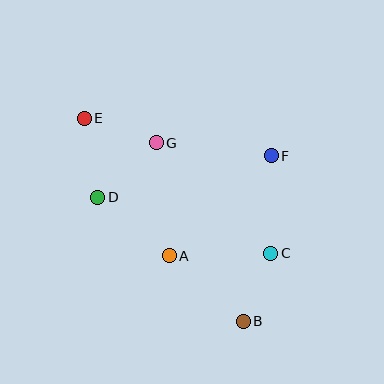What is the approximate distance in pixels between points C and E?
The distance between C and E is approximately 230 pixels.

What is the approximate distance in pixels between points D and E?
The distance between D and E is approximately 80 pixels.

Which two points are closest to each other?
Points B and C are closest to each other.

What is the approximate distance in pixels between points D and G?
The distance between D and G is approximately 80 pixels.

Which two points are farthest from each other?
Points B and E are farthest from each other.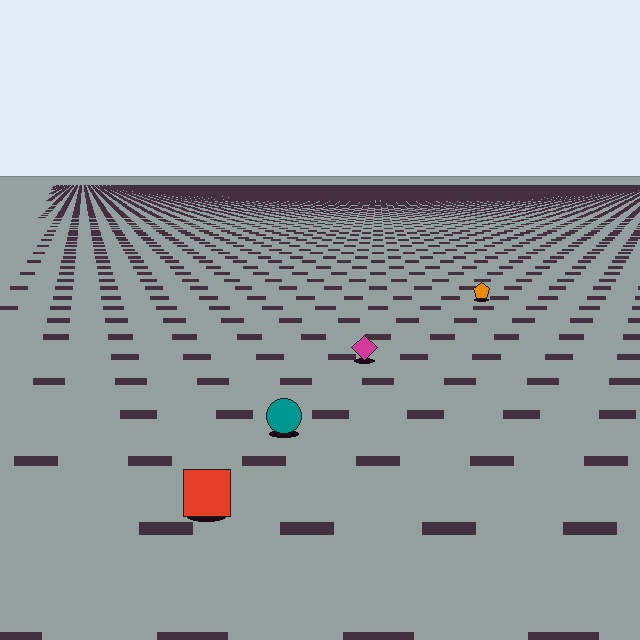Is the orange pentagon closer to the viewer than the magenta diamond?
No. The magenta diamond is closer — you can tell from the texture gradient: the ground texture is coarser near it.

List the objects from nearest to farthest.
From nearest to farthest: the red square, the teal circle, the magenta diamond, the orange pentagon.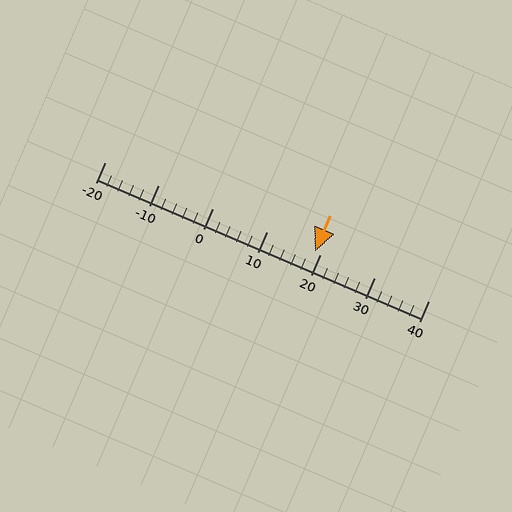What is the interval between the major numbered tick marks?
The major tick marks are spaced 10 units apart.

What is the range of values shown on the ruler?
The ruler shows values from -20 to 40.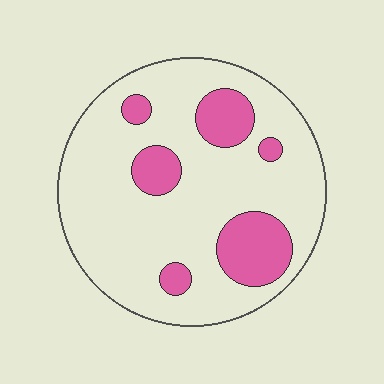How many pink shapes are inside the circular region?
6.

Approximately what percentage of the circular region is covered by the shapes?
Approximately 20%.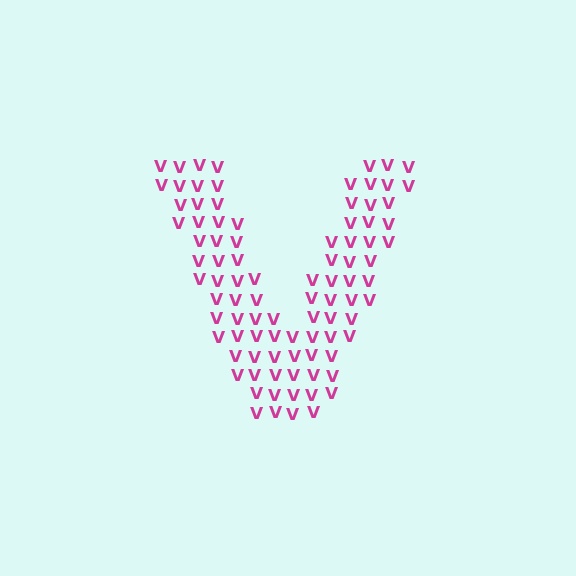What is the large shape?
The large shape is the letter V.